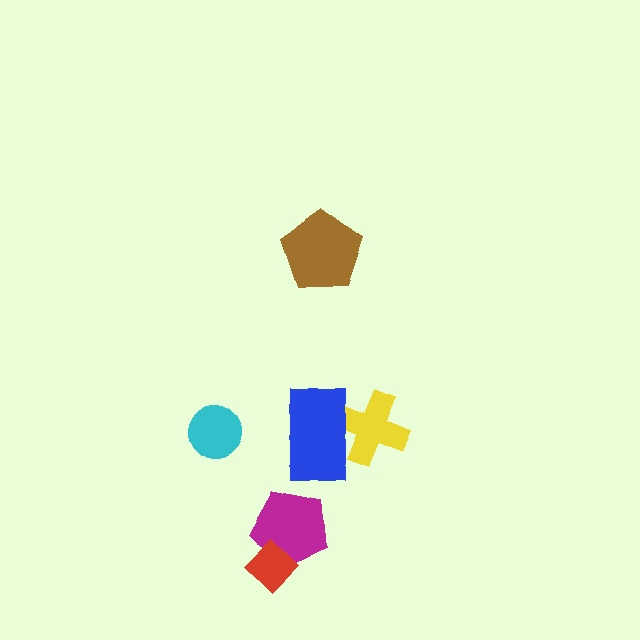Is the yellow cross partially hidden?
Yes, it is partially covered by another shape.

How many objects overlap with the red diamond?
1 object overlaps with the red diamond.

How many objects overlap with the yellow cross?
1 object overlaps with the yellow cross.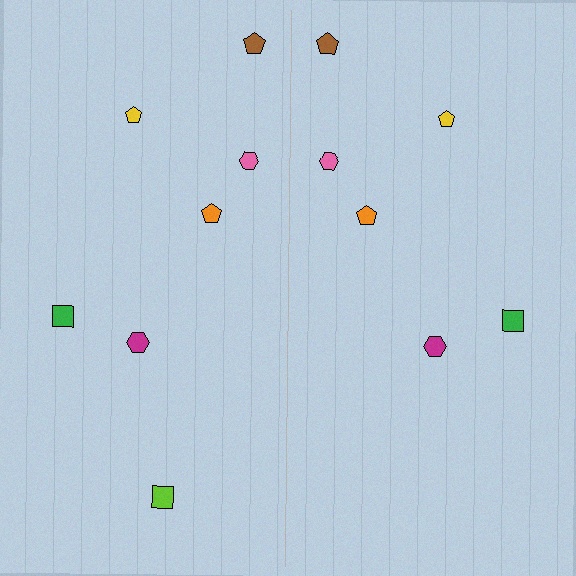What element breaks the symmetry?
A lime square is missing from the right side.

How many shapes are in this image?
There are 13 shapes in this image.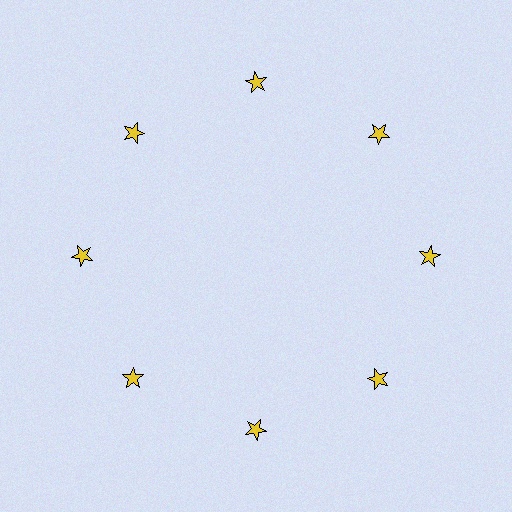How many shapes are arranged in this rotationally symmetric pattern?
There are 8 shapes, arranged in 8 groups of 1.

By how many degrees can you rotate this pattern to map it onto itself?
The pattern maps onto itself every 45 degrees of rotation.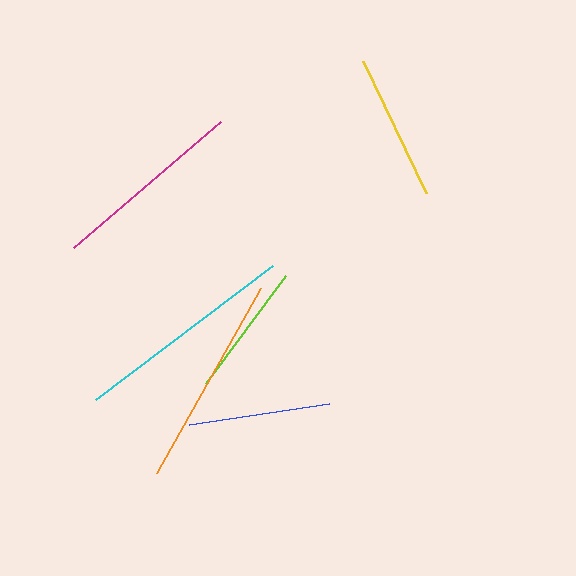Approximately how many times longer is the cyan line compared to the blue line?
The cyan line is approximately 1.6 times the length of the blue line.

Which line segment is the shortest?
The lime line is the shortest at approximately 135 pixels.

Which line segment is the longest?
The cyan line is the longest at approximately 223 pixels.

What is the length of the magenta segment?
The magenta segment is approximately 193 pixels long.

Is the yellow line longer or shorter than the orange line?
The orange line is longer than the yellow line.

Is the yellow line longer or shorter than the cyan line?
The cyan line is longer than the yellow line.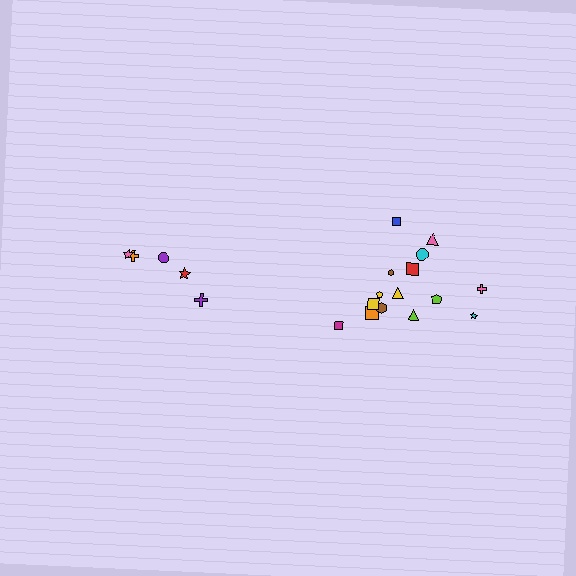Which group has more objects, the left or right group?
The right group.